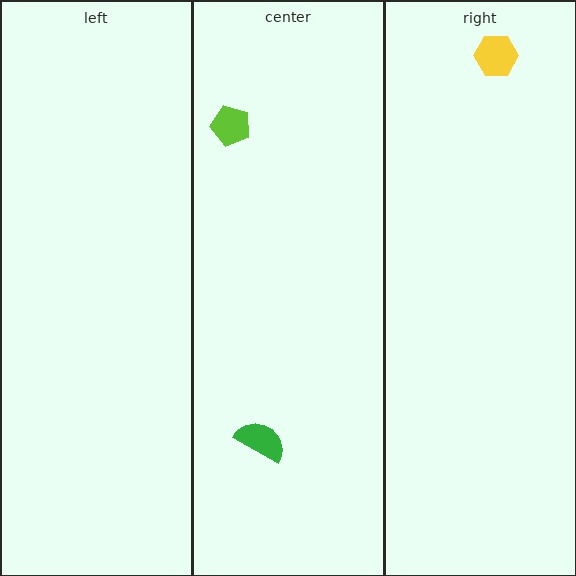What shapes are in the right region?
The yellow hexagon.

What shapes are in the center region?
The lime pentagon, the green semicircle.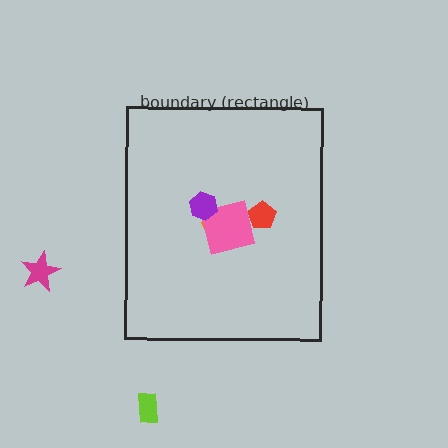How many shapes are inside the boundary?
4 inside, 2 outside.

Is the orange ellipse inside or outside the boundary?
Inside.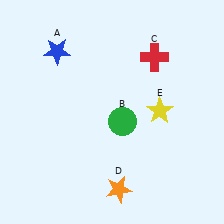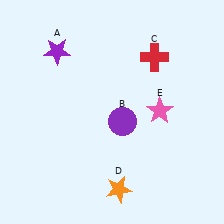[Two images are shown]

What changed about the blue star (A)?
In Image 1, A is blue. In Image 2, it changed to purple.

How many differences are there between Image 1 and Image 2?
There are 3 differences between the two images.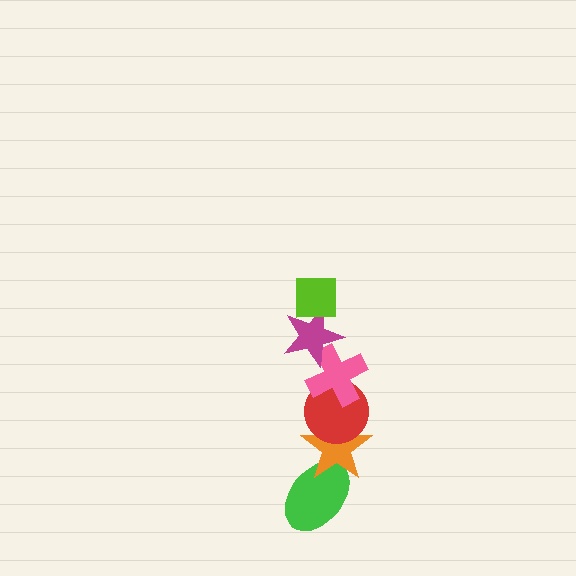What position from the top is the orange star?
The orange star is 5th from the top.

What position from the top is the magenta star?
The magenta star is 2nd from the top.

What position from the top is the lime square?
The lime square is 1st from the top.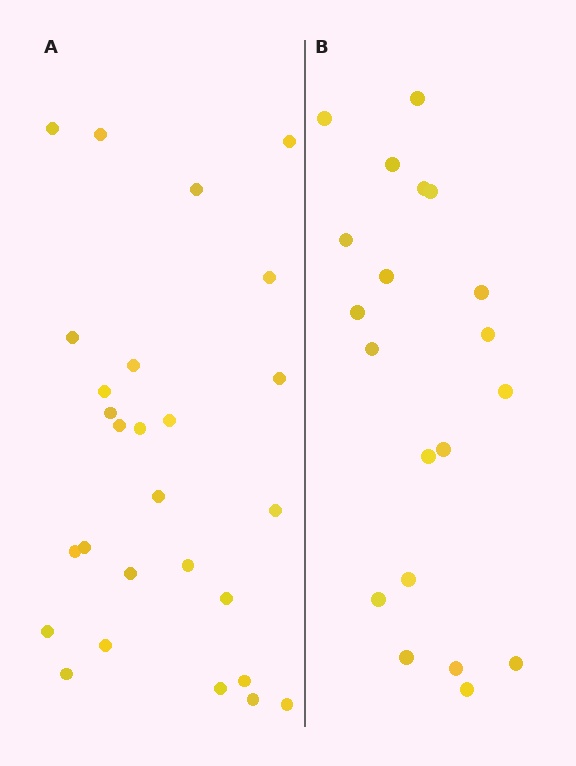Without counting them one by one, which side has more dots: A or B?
Region A (the left region) has more dots.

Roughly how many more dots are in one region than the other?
Region A has roughly 8 or so more dots than region B.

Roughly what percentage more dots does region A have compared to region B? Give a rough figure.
About 35% more.